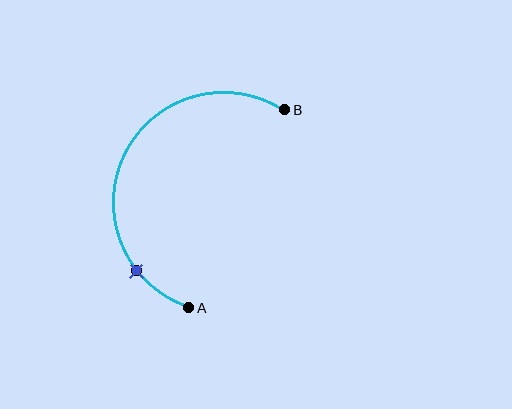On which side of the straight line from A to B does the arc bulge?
The arc bulges to the left of the straight line connecting A and B.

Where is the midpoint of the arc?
The arc midpoint is the point on the curve farthest from the straight line joining A and B. It sits to the left of that line.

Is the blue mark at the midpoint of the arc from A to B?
No. The blue mark lies on the arc but is closer to endpoint A. The arc midpoint would be at the point on the curve equidistant along the arc from both A and B.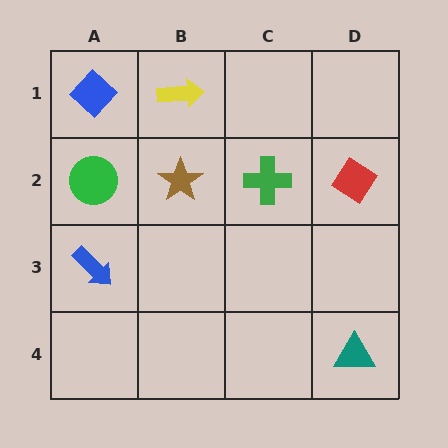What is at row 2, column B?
A brown star.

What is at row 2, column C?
A green cross.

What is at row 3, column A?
A blue arrow.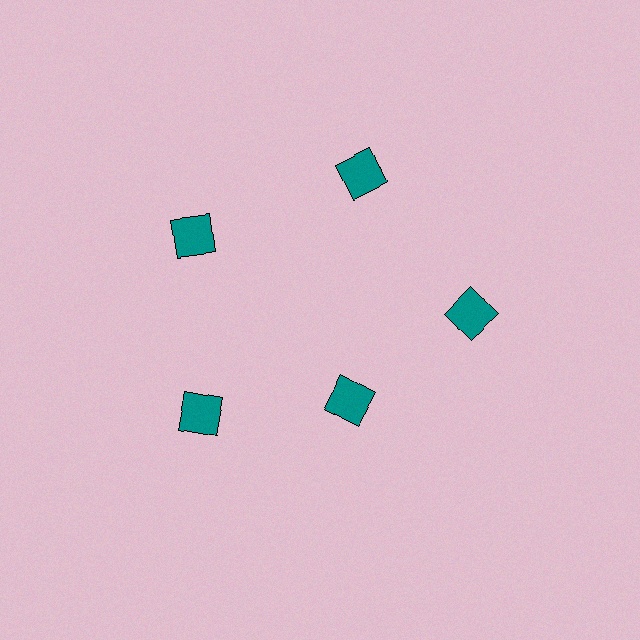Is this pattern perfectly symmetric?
No. The 5 teal squares are arranged in a ring, but one element near the 5 o'clock position is pulled inward toward the center, breaking the 5-fold rotational symmetry.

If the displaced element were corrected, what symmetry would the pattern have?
It would have 5-fold rotational symmetry — the pattern would map onto itself every 72 degrees.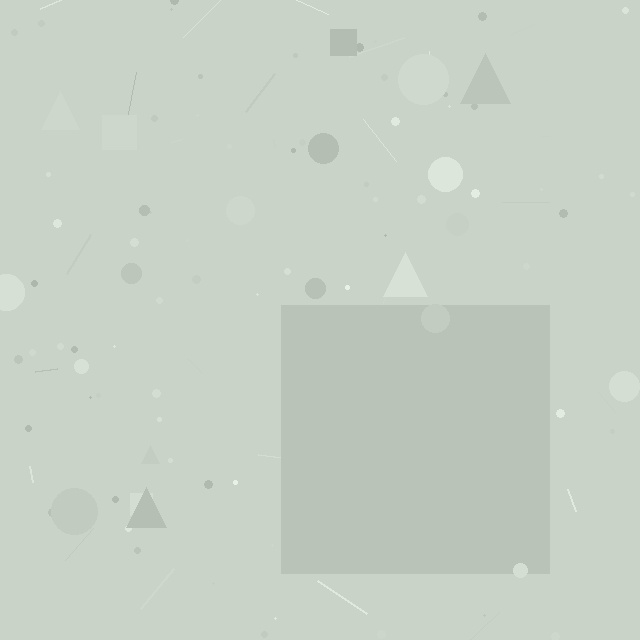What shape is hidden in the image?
A square is hidden in the image.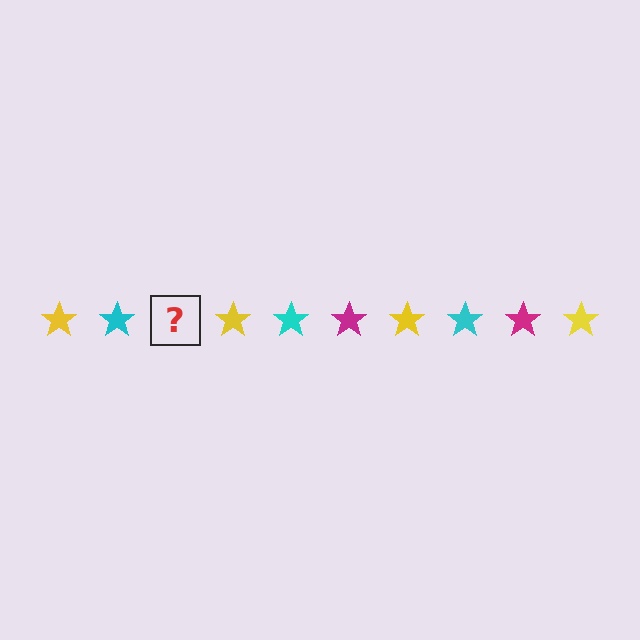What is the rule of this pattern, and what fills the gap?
The rule is that the pattern cycles through yellow, cyan, magenta stars. The gap should be filled with a magenta star.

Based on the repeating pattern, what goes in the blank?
The blank should be a magenta star.